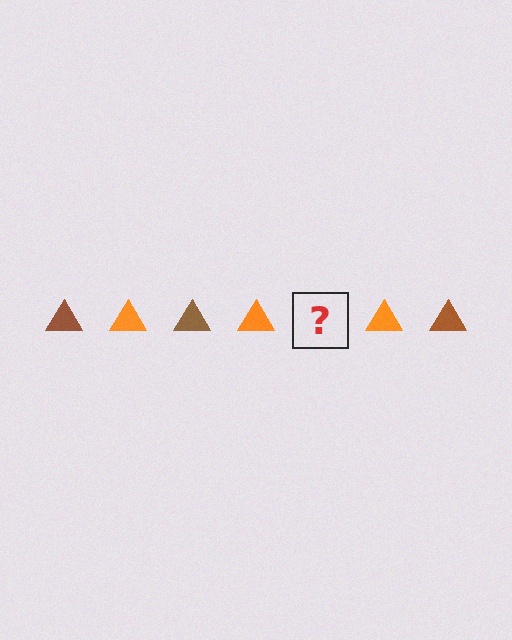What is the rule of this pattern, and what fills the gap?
The rule is that the pattern cycles through brown, orange triangles. The gap should be filled with a brown triangle.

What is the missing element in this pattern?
The missing element is a brown triangle.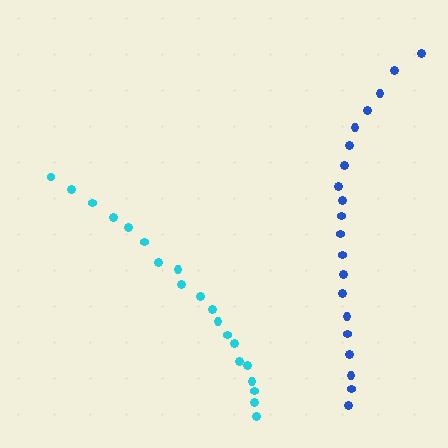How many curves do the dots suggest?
There are 2 distinct paths.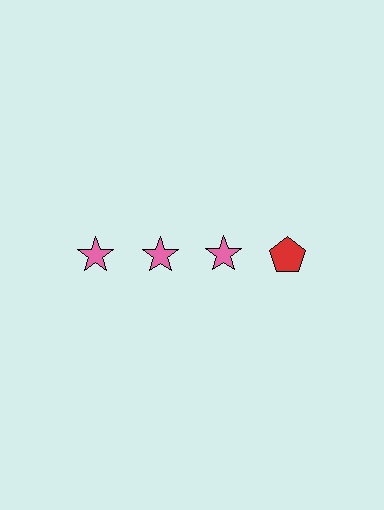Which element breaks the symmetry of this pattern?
The red pentagon in the top row, second from right column breaks the symmetry. All other shapes are pink stars.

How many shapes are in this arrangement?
There are 4 shapes arranged in a grid pattern.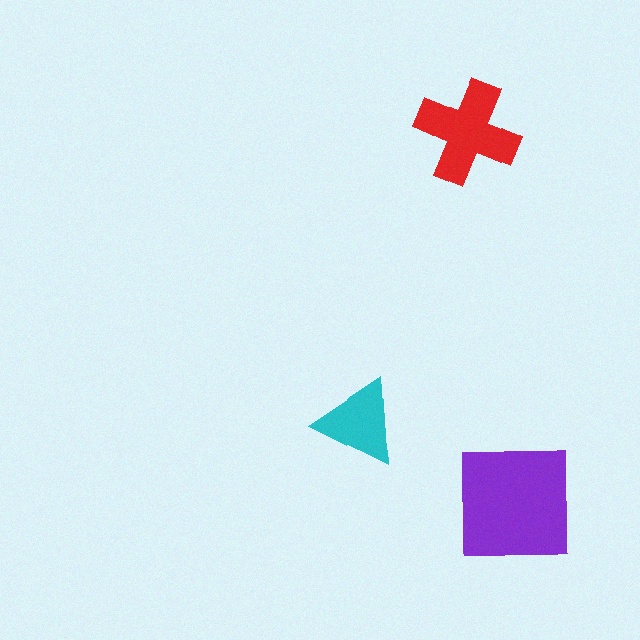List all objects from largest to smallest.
The purple square, the red cross, the cyan triangle.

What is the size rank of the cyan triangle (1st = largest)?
3rd.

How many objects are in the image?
There are 3 objects in the image.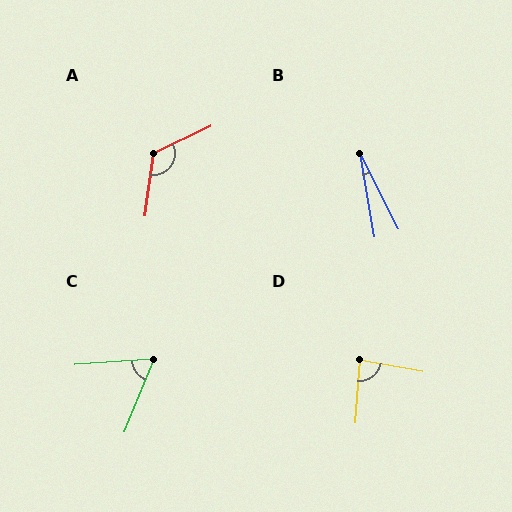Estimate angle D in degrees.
Approximately 84 degrees.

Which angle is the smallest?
B, at approximately 17 degrees.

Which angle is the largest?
A, at approximately 123 degrees.